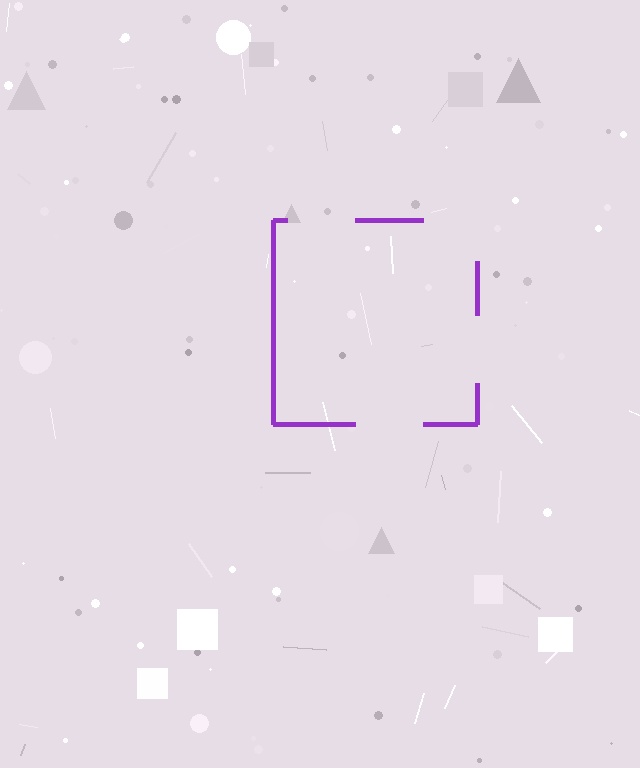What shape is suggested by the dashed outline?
The dashed outline suggests a square.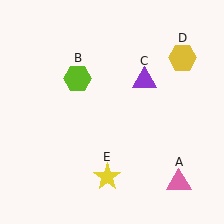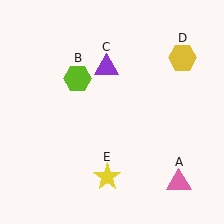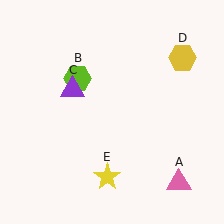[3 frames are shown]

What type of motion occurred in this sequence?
The purple triangle (object C) rotated counterclockwise around the center of the scene.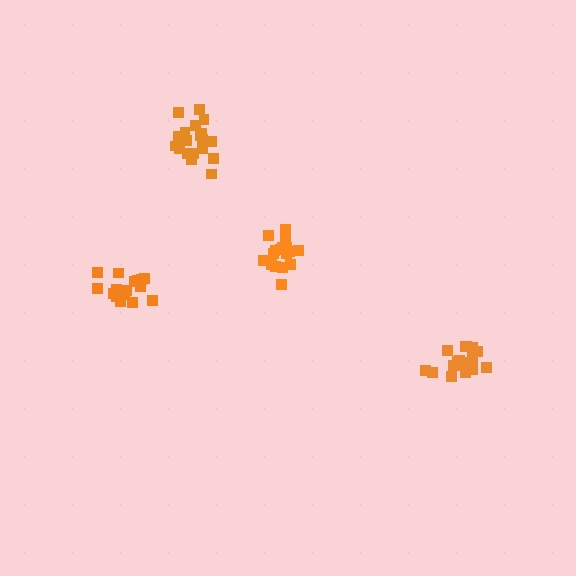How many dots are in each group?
Group 1: 16 dots, Group 2: 17 dots, Group 3: 17 dots, Group 4: 19 dots (69 total).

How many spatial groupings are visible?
There are 4 spatial groupings.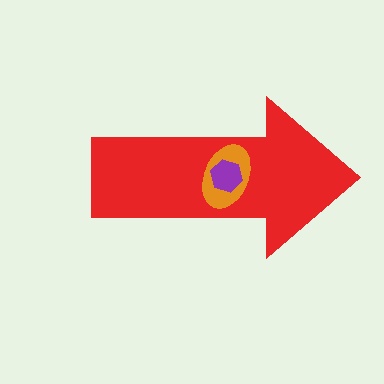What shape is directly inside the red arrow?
The orange ellipse.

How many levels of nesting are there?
3.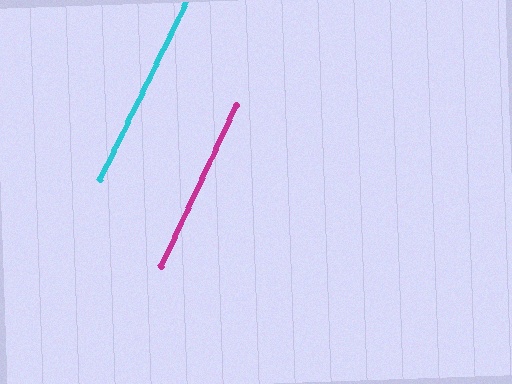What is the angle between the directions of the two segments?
Approximately 1 degree.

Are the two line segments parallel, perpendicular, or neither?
Parallel — their directions differ by only 0.9°.